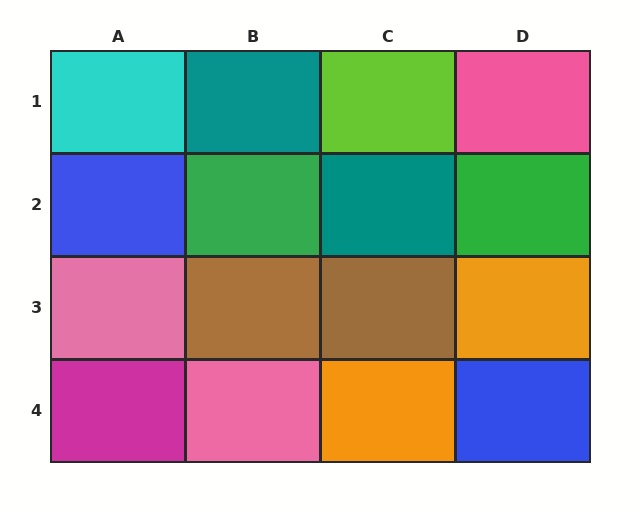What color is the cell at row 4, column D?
Blue.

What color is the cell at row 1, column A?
Cyan.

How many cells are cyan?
1 cell is cyan.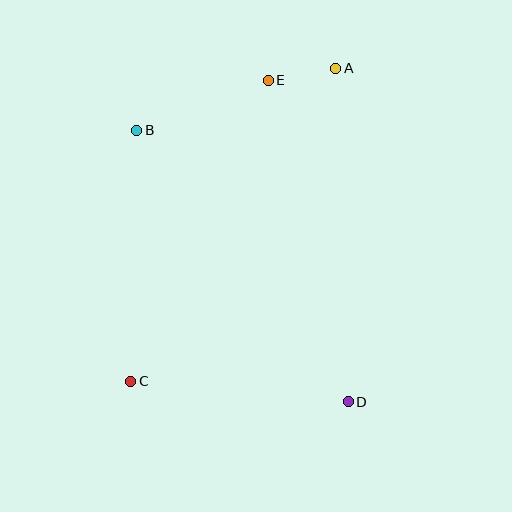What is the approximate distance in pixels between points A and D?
The distance between A and D is approximately 333 pixels.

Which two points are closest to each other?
Points A and E are closest to each other.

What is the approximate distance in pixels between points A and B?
The distance between A and B is approximately 208 pixels.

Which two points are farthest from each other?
Points A and C are farthest from each other.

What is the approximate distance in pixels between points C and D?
The distance between C and D is approximately 219 pixels.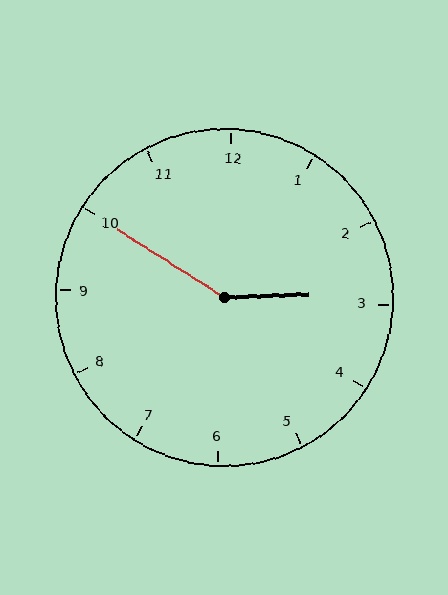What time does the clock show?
2:50.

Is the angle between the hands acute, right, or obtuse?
It is obtuse.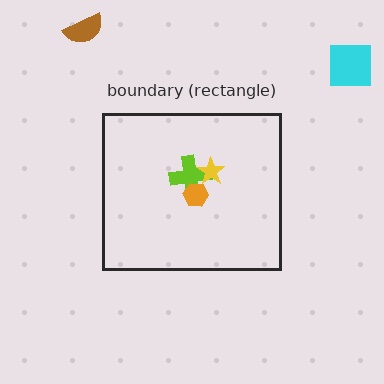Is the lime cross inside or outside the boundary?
Inside.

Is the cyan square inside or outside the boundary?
Outside.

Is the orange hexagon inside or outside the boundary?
Inside.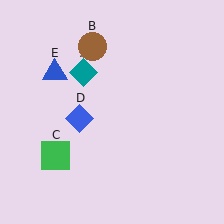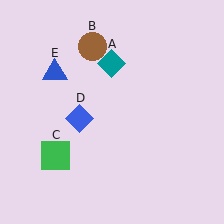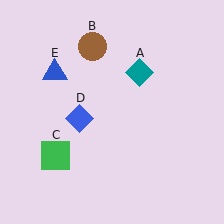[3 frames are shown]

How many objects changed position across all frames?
1 object changed position: teal diamond (object A).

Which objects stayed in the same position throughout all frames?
Brown circle (object B) and green square (object C) and blue diamond (object D) and blue triangle (object E) remained stationary.